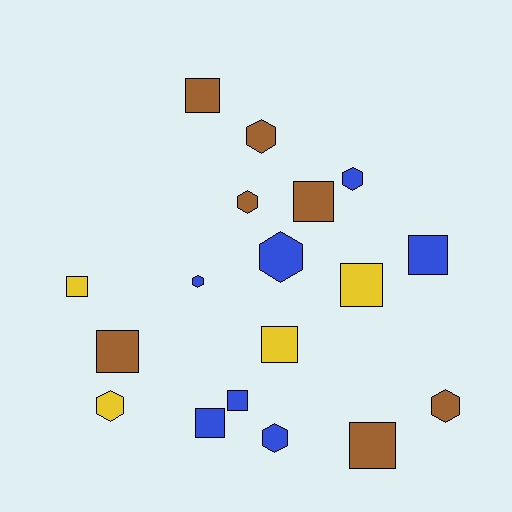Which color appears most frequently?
Blue, with 7 objects.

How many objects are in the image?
There are 18 objects.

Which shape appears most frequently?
Square, with 10 objects.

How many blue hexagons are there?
There are 4 blue hexagons.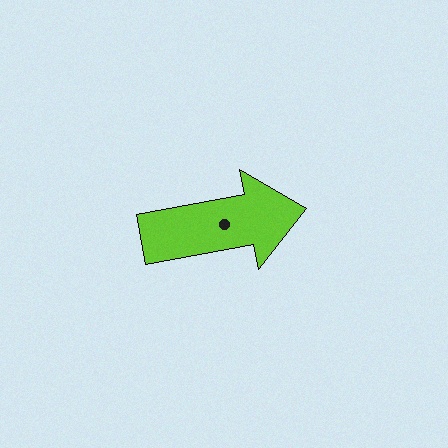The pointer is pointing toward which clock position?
Roughly 3 o'clock.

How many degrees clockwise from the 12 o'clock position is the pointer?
Approximately 79 degrees.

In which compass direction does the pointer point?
East.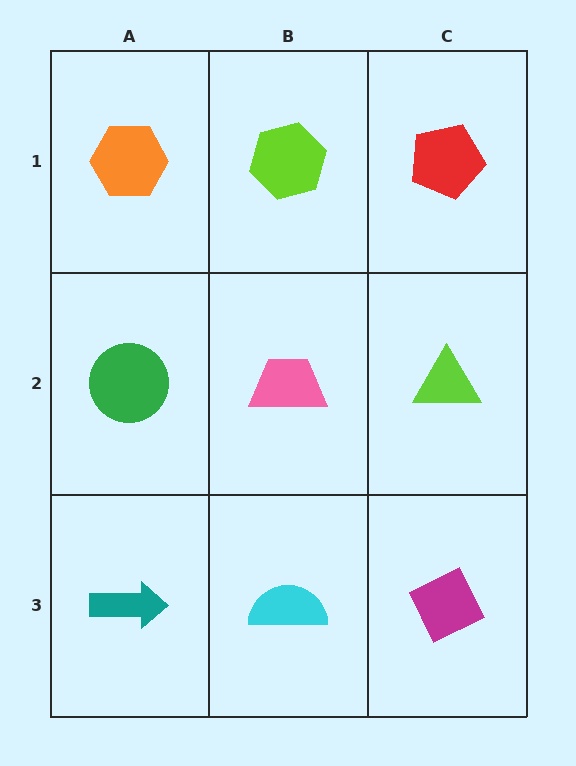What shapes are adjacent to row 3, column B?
A pink trapezoid (row 2, column B), a teal arrow (row 3, column A), a magenta diamond (row 3, column C).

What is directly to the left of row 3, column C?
A cyan semicircle.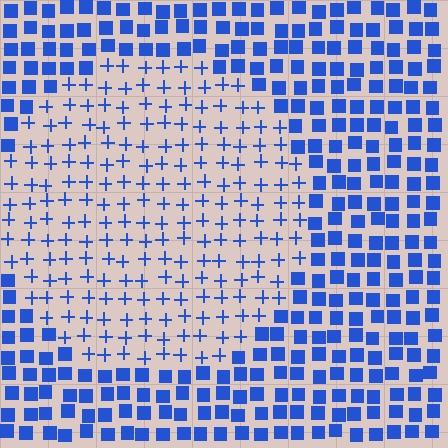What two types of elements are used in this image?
The image uses plus signs inside the circle region and squares outside it.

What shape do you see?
I see a circle.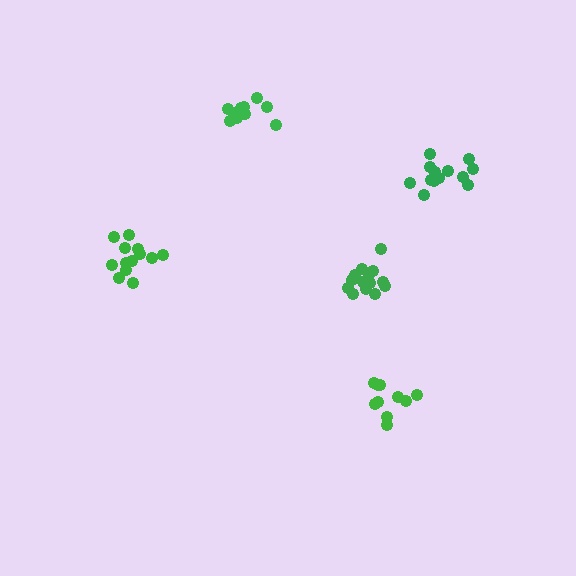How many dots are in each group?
Group 1: 14 dots, Group 2: 14 dots, Group 3: 11 dots, Group 4: 10 dots, Group 5: 13 dots (62 total).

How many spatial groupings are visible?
There are 5 spatial groupings.